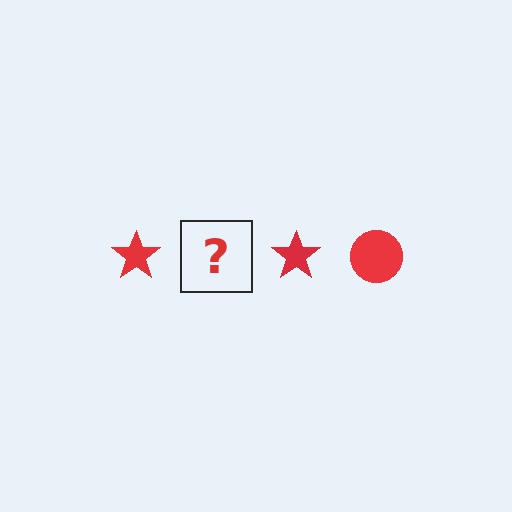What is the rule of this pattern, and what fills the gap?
The rule is that the pattern cycles through star, circle shapes in red. The gap should be filled with a red circle.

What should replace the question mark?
The question mark should be replaced with a red circle.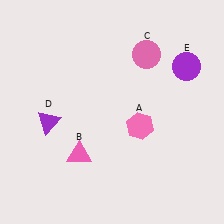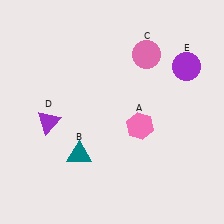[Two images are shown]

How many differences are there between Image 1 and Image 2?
There is 1 difference between the two images.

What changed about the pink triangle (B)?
In Image 1, B is pink. In Image 2, it changed to teal.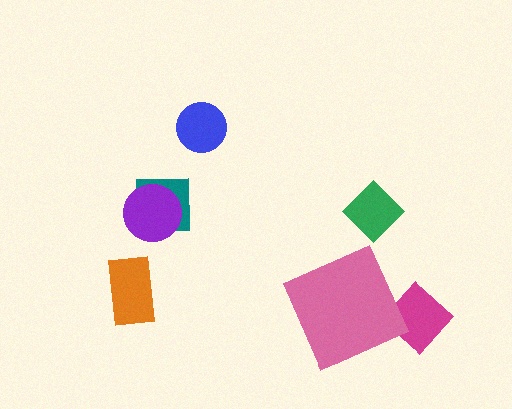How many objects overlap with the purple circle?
1 object overlaps with the purple circle.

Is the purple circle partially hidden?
No, no other shape covers it.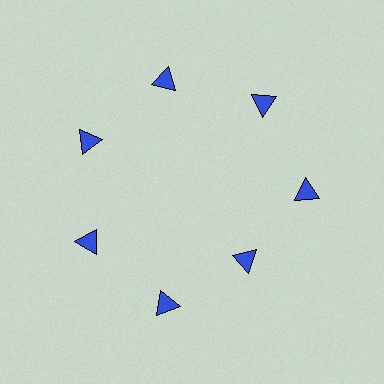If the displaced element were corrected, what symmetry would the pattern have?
It would have 7-fold rotational symmetry — the pattern would map onto itself every 51 degrees.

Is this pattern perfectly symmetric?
No. The 7 blue triangles are arranged in a ring, but one element near the 5 o'clock position is pulled inward toward the center, breaking the 7-fold rotational symmetry.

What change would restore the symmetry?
The symmetry would be restored by moving it outward, back onto the ring so that all 7 triangles sit at equal angles and equal distance from the center.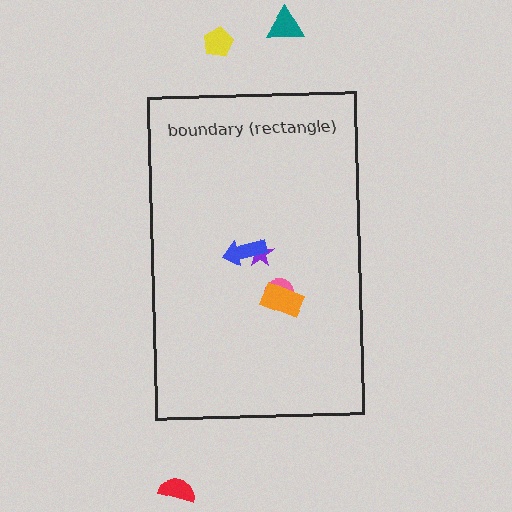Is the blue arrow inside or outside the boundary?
Inside.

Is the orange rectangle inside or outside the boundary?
Inside.